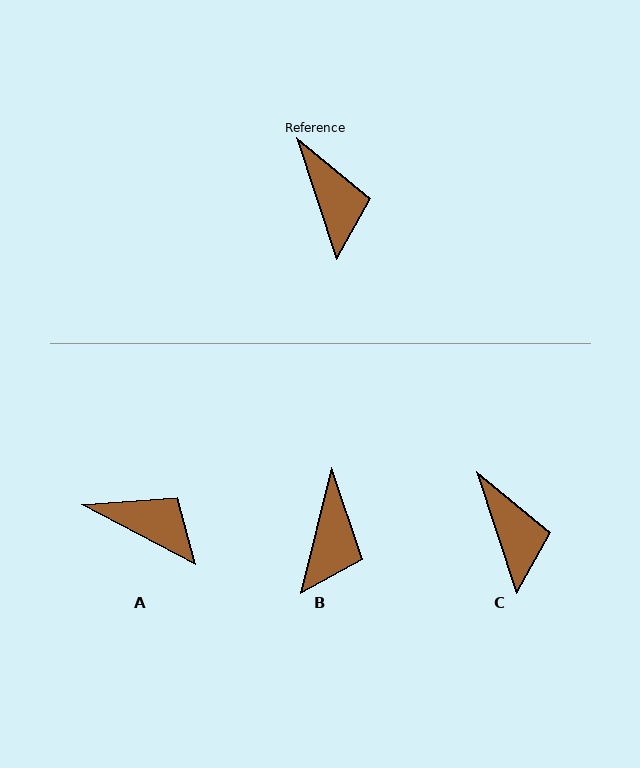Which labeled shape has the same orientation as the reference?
C.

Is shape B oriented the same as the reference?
No, it is off by about 32 degrees.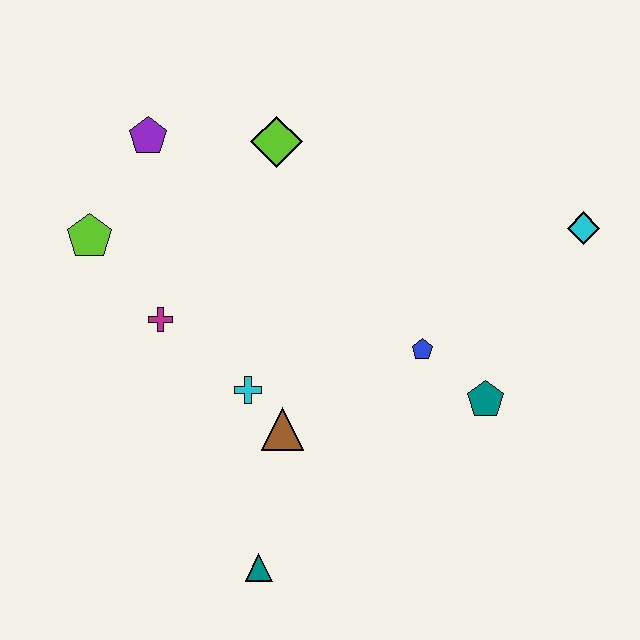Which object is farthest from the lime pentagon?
The cyan diamond is farthest from the lime pentagon.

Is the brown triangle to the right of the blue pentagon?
No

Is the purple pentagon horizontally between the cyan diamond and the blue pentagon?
No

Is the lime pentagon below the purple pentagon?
Yes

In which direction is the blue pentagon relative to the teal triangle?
The blue pentagon is above the teal triangle.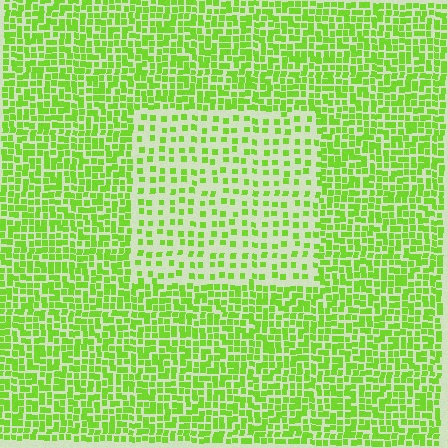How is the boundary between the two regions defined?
The boundary is defined by a change in element density (approximately 2.2x ratio). All elements are the same color, size, and shape.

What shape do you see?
I see a rectangle.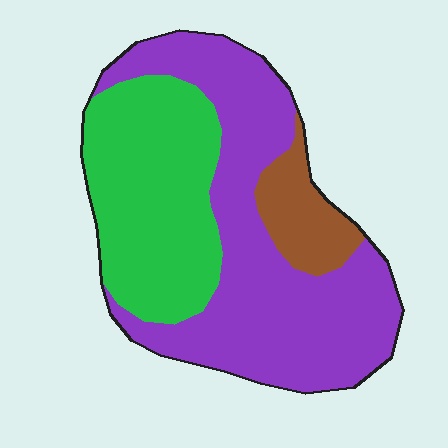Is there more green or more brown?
Green.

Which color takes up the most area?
Purple, at roughly 55%.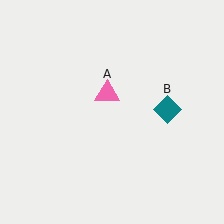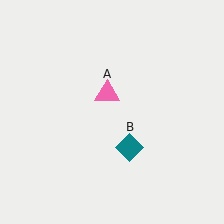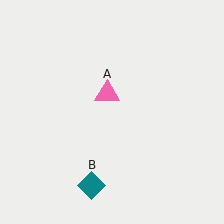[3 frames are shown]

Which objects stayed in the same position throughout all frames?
Pink triangle (object A) remained stationary.